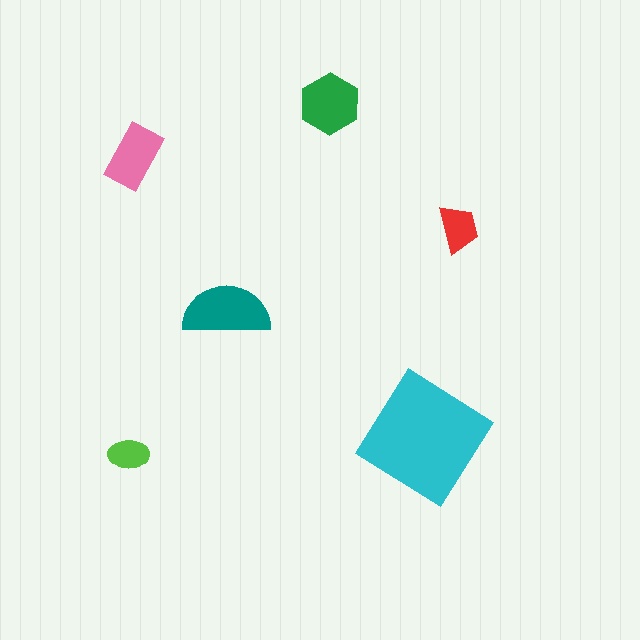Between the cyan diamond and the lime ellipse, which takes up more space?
The cyan diamond.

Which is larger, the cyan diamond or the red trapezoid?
The cyan diamond.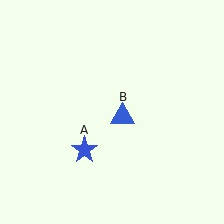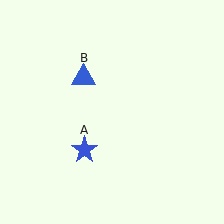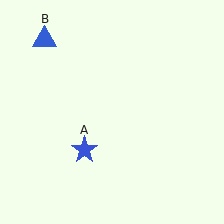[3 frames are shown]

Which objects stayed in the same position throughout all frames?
Blue star (object A) remained stationary.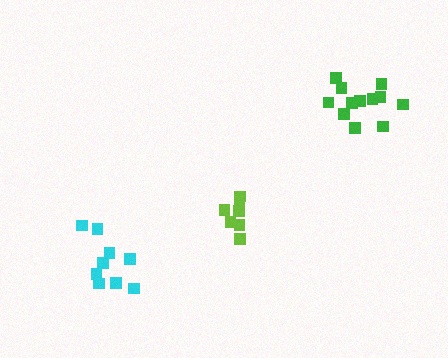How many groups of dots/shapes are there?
There are 3 groups.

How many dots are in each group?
Group 1: 7 dots, Group 2: 9 dots, Group 3: 12 dots (28 total).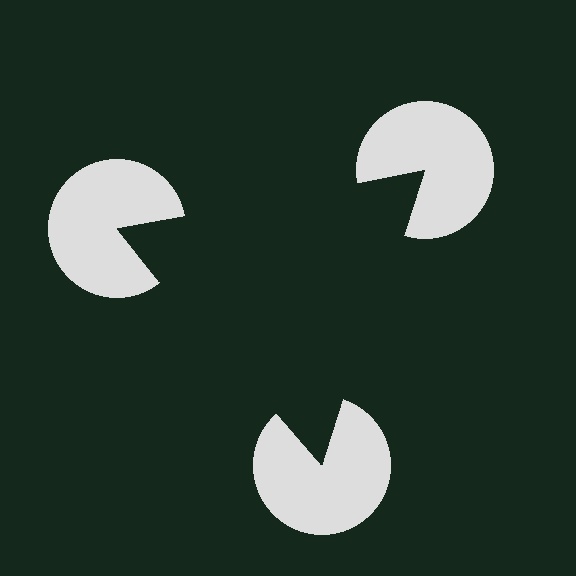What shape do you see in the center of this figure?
An illusory triangle — its edges are inferred from the aligned wedge cuts in the pac-man discs, not physically drawn.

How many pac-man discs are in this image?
There are 3 — one at each vertex of the illusory triangle.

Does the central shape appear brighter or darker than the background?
It typically appears slightly darker than the background, even though no actual brightness change is drawn.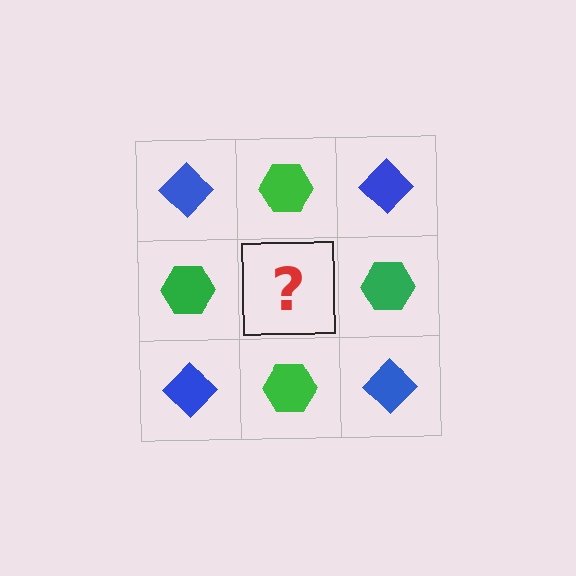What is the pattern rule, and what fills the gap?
The rule is that it alternates blue diamond and green hexagon in a checkerboard pattern. The gap should be filled with a blue diamond.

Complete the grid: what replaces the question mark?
The question mark should be replaced with a blue diamond.